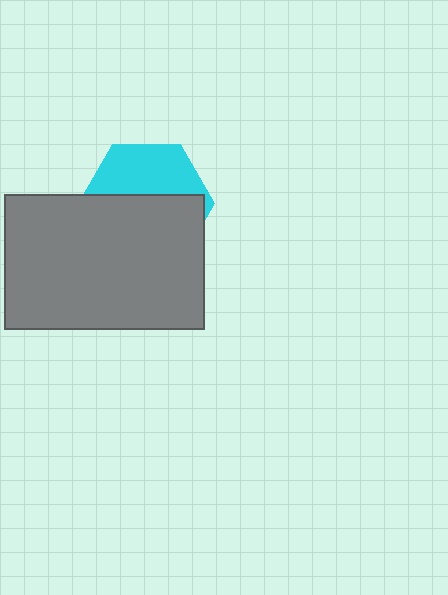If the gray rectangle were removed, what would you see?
You would see the complete cyan hexagon.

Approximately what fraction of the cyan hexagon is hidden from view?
Roughly 60% of the cyan hexagon is hidden behind the gray rectangle.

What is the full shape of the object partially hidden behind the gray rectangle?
The partially hidden object is a cyan hexagon.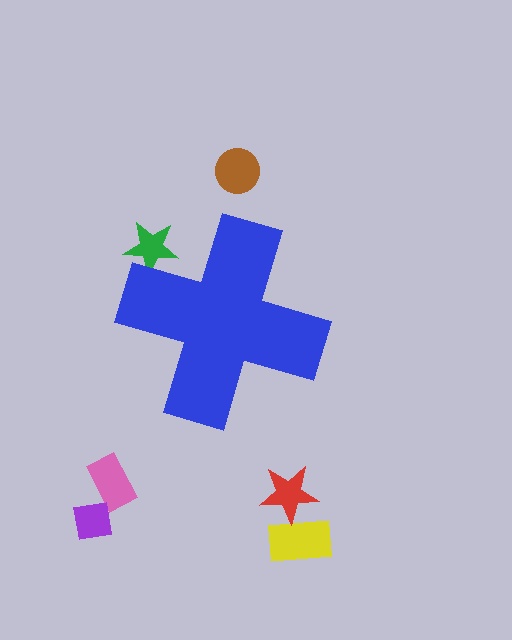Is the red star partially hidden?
No, the red star is fully visible.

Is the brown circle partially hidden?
No, the brown circle is fully visible.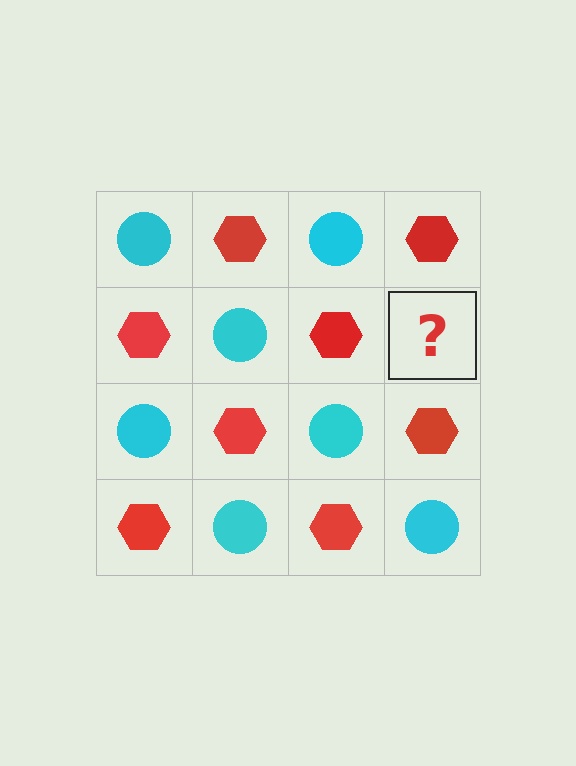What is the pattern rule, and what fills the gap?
The rule is that it alternates cyan circle and red hexagon in a checkerboard pattern. The gap should be filled with a cyan circle.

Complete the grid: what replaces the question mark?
The question mark should be replaced with a cyan circle.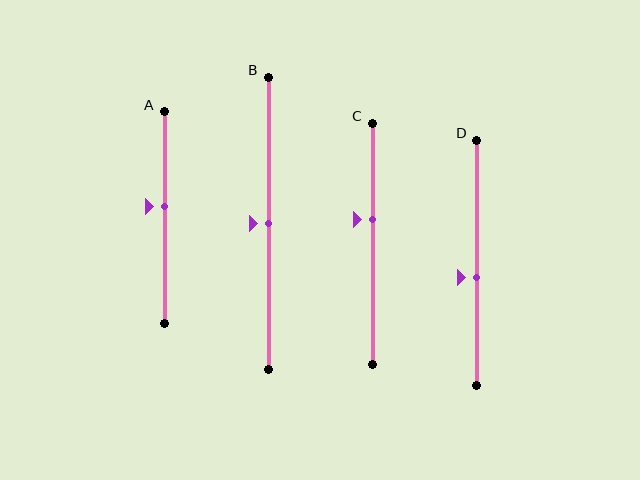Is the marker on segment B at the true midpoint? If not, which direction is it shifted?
Yes, the marker on segment B is at the true midpoint.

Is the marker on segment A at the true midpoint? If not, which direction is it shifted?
No, the marker on segment A is shifted upward by about 5% of the segment length.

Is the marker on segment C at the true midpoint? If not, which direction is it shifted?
No, the marker on segment C is shifted upward by about 10% of the segment length.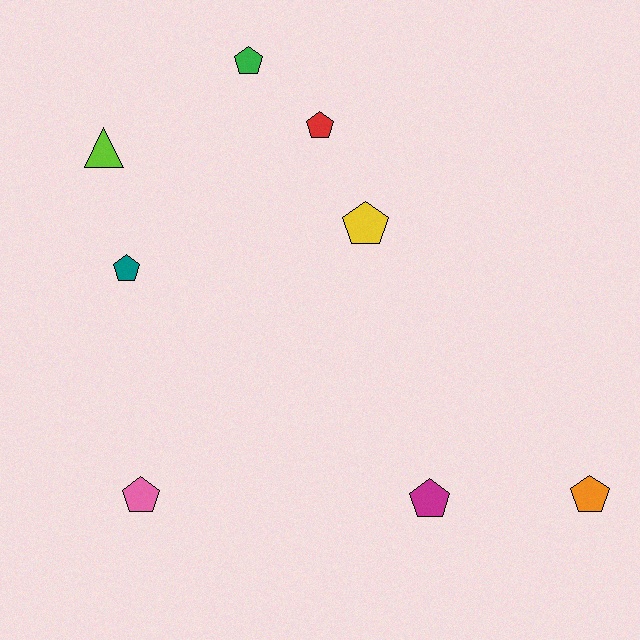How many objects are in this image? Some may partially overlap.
There are 8 objects.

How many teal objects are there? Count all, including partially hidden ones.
There is 1 teal object.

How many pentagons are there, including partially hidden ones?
There are 7 pentagons.